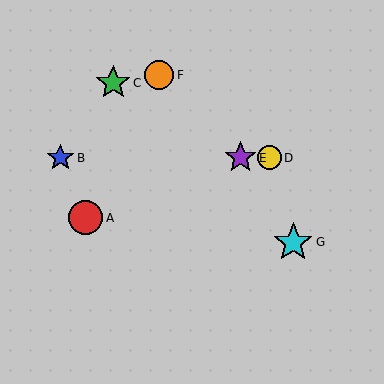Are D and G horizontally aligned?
No, D is at y≈158 and G is at y≈242.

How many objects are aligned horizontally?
3 objects (B, D, E) are aligned horizontally.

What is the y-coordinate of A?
Object A is at y≈218.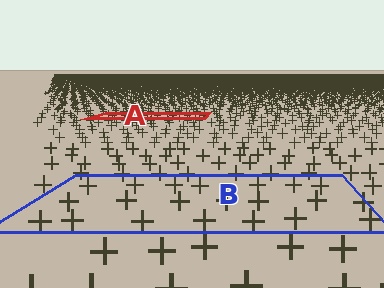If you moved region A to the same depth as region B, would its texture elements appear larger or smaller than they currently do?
They would appear larger. At a closer depth, the same texture elements are projected at a bigger on-screen size.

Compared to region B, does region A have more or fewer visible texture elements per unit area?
Region A has more texture elements per unit area — they are packed more densely because it is farther away.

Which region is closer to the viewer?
Region B is closer. The texture elements there are larger and more spread out.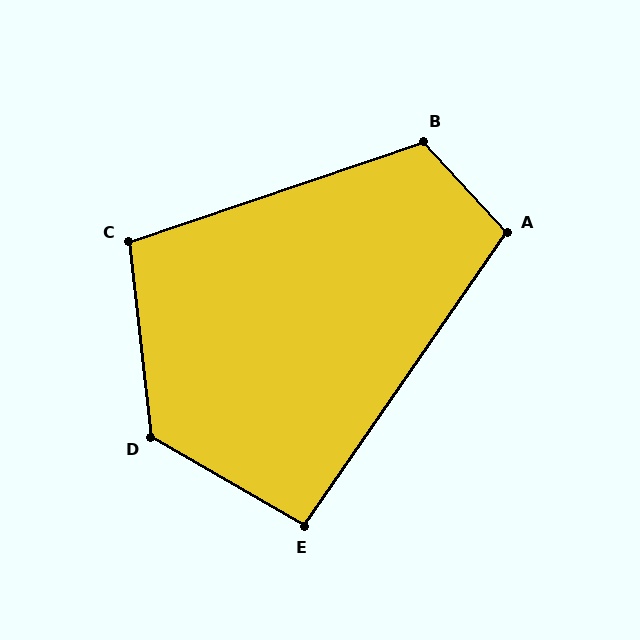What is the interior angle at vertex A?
Approximately 103 degrees (obtuse).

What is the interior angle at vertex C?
Approximately 103 degrees (obtuse).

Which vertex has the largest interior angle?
D, at approximately 126 degrees.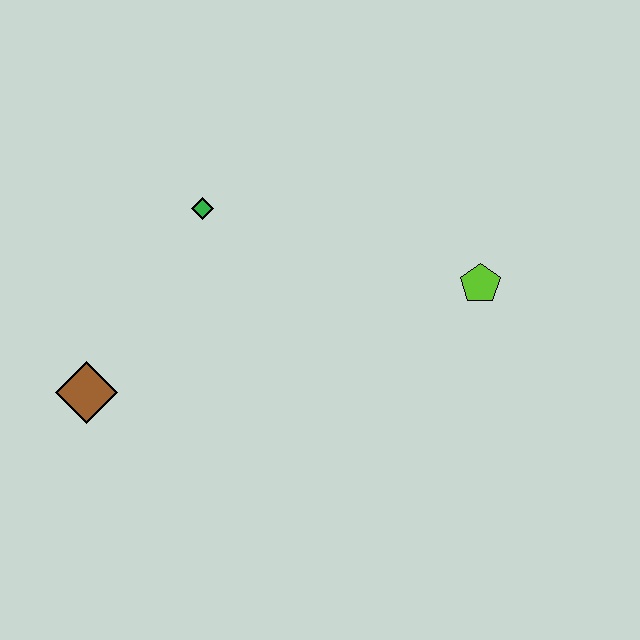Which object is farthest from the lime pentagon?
The brown diamond is farthest from the lime pentagon.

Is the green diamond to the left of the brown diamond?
No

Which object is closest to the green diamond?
The brown diamond is closest to the green diamond.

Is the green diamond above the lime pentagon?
Yes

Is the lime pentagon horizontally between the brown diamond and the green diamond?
No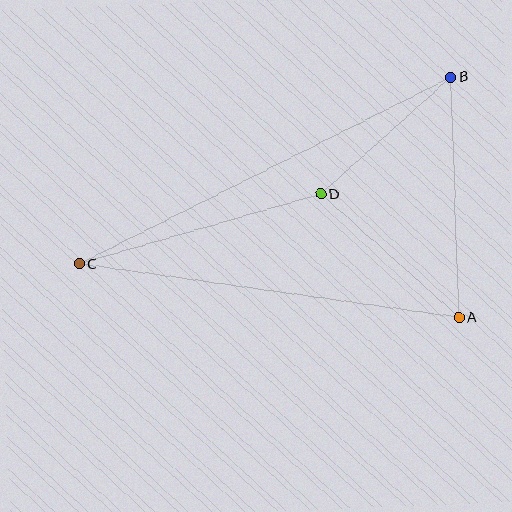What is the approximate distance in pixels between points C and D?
The distance between C and D is approximately 251 pixels.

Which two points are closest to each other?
Points B and D are closest to each other.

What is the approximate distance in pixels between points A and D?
The distance between A and D is approximately 186 pixels.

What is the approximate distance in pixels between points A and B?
The distance between A and B is approximately 241 pixels.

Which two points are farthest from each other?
Points B and C are farthest from each other.